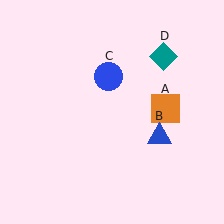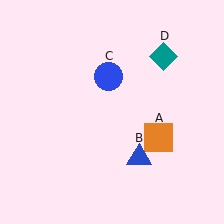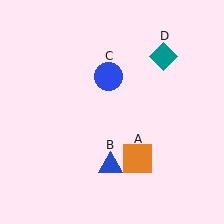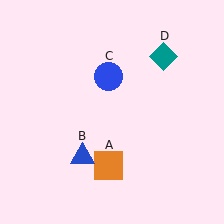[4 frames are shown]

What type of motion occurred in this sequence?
The orange square (object A), blue triangle (object B) rotated clockwise around the center of the scene.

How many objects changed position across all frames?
2 objects changed position: orange square (object A), blue triangle (object B).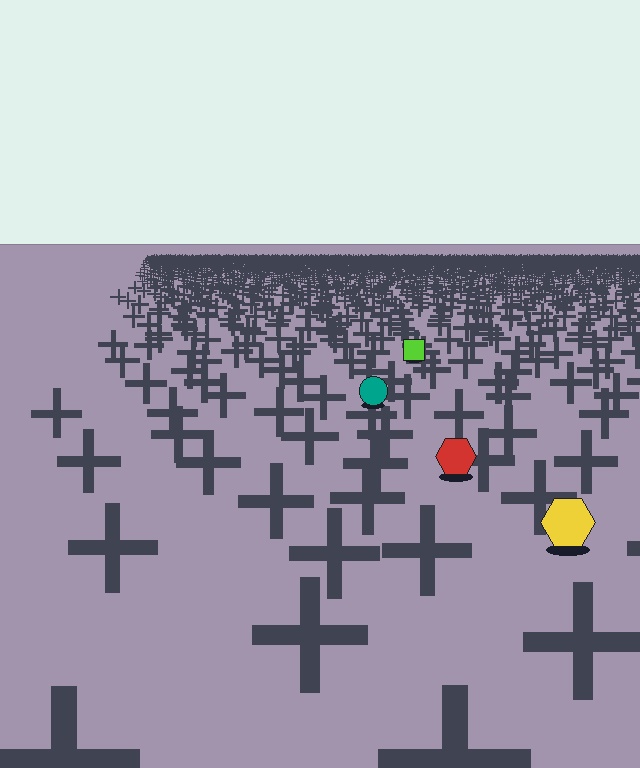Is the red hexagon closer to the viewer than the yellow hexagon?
No. The yellow hexagon is closer — you can tell from the texture gradient: the ground texture is coarser near it.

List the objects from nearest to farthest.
From nearest to farthest: the yellow hexagon, the red hexagon, the teal circle, the lime square.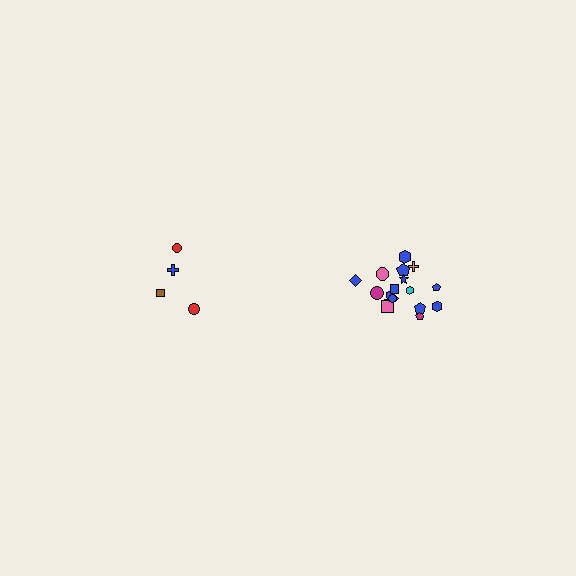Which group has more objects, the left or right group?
The right group.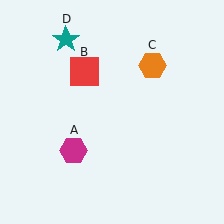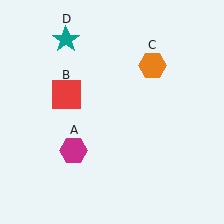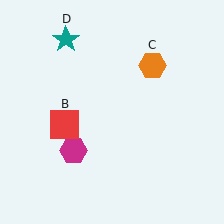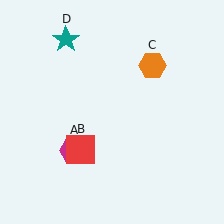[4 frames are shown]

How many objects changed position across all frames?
1 object changed position: red square (object B).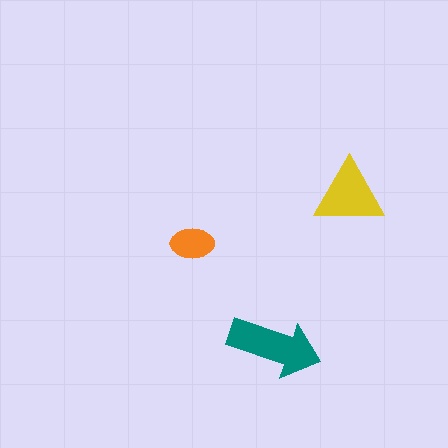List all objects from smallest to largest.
The orange ellipse, the yellow triangle, the teal arrow.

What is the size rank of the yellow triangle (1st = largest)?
2nd.